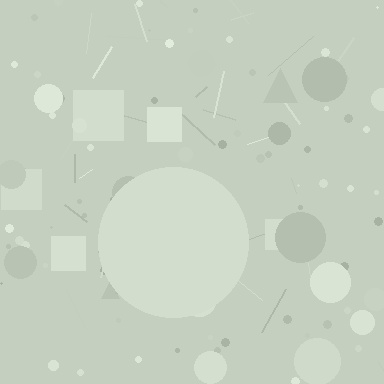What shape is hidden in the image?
A circle is hidden in the image.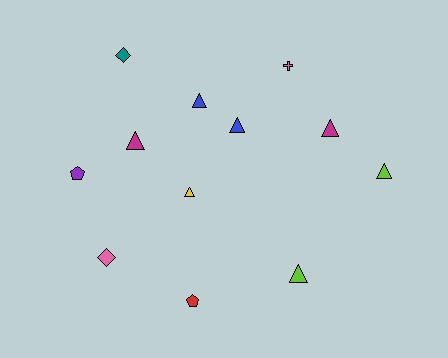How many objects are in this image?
There are 12 objects.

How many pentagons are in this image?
There are 2 pentagons.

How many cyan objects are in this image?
There are no cyan objects.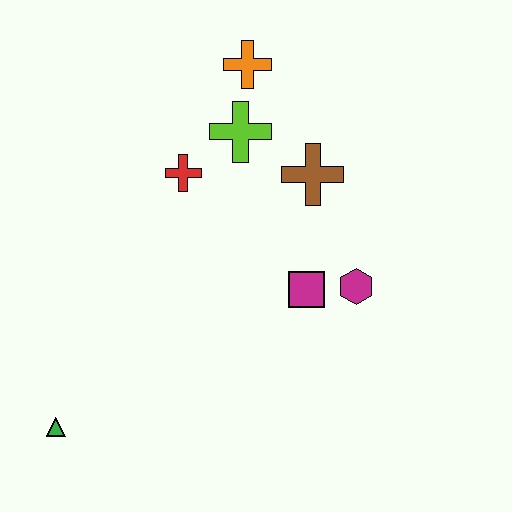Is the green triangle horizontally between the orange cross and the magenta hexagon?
No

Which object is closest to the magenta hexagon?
The magenta square is closest to the magenta hexagon.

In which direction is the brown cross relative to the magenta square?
The brown cross is above the magenta square.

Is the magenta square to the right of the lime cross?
Yes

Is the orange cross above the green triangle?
Yes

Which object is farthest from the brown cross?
The green triangle is farthest from the brown cross.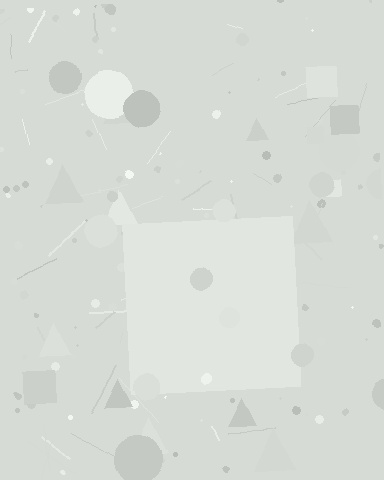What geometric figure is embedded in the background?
A square is embedded in the background.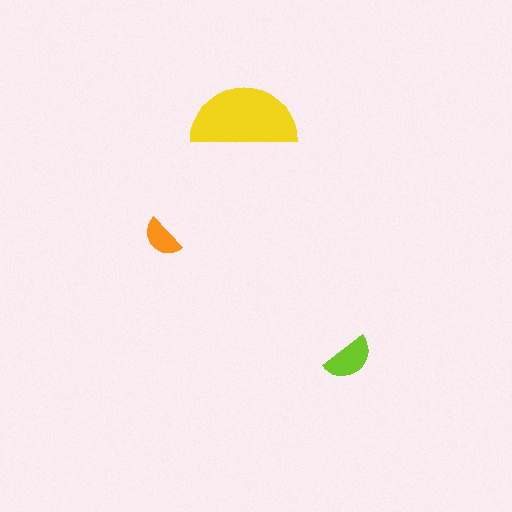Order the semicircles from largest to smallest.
the yellow one, the lime one, the orange one.